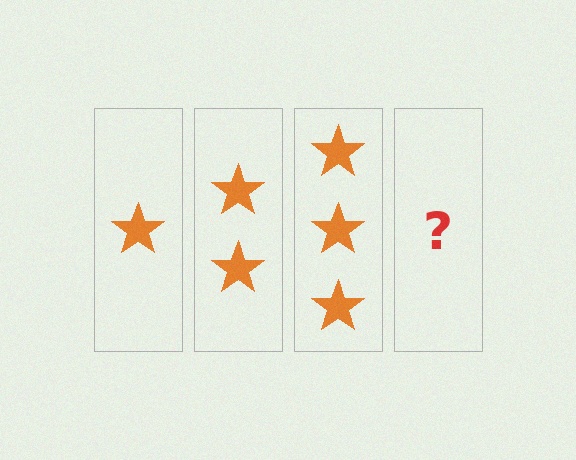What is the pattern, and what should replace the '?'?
The pattern is that each step adds one more star. The '?' should be 4 stars.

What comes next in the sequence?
The next element should be 4 stars.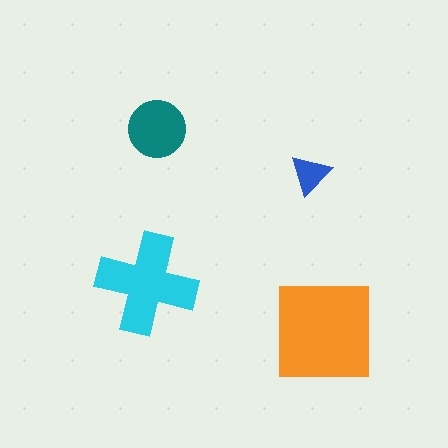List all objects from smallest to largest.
The blue triangle, the teal circle, the cyan cross, the orange square.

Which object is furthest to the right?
The orange square is rightmost.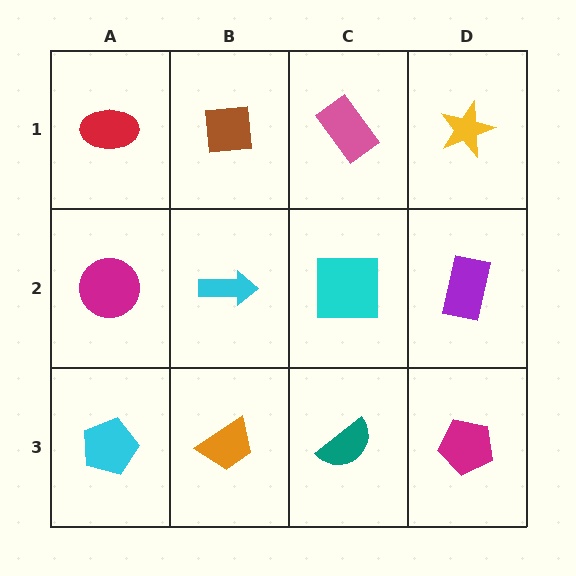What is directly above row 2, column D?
A yellow star.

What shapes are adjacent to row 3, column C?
A cyan square (row 2, column C), an orange trapezoid (row 3, column B), a magenta pentagon (row 3, column D).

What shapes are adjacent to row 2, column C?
A pink rectangle (row 1, column C), a teal semicircle (row 3, column C), a cyan arrow (row 2, column B), a purple rectangle (row 2, column D).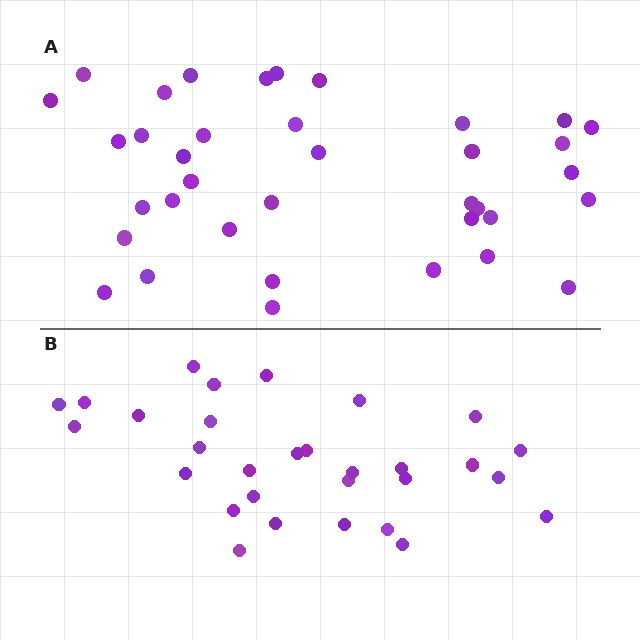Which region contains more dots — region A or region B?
Region A (the top region) has more dots.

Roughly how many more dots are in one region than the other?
Region A has roughly 8 or so more dots than region B.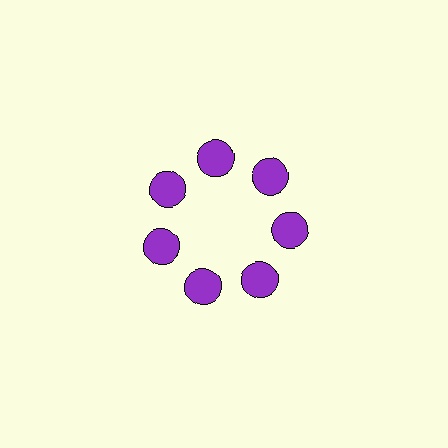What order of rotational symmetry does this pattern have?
This pattern has 7-fold rotational symmetry.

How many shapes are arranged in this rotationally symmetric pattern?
There are 7 shapes, arranged in 7 groups of 1.